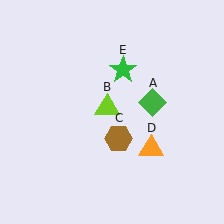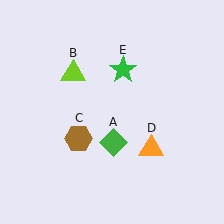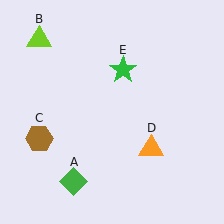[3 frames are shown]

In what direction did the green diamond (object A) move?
The green diamond (object A) moved down and to the left.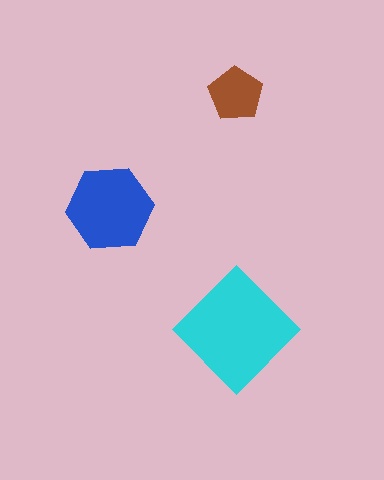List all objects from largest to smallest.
The cyan diamond, the blue hexagon, the brown pentagon.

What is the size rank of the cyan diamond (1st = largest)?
1st.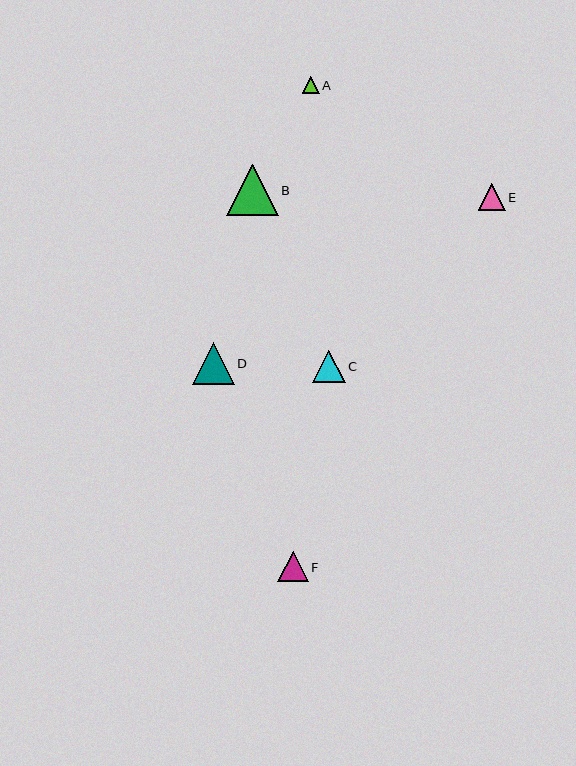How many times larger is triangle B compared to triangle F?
Triangle B is approximately 1.7 times the size of triangle F.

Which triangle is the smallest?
Triangle A is the smallest with a size of approximately 17 pixels.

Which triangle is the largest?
Triangle B is the largest with a size of approximately 51 pixels.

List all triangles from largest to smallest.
From largest to smallest: B, D, C, F, E, A.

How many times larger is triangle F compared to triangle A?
Triangle F is approximately 1.8 times the size of triangle A.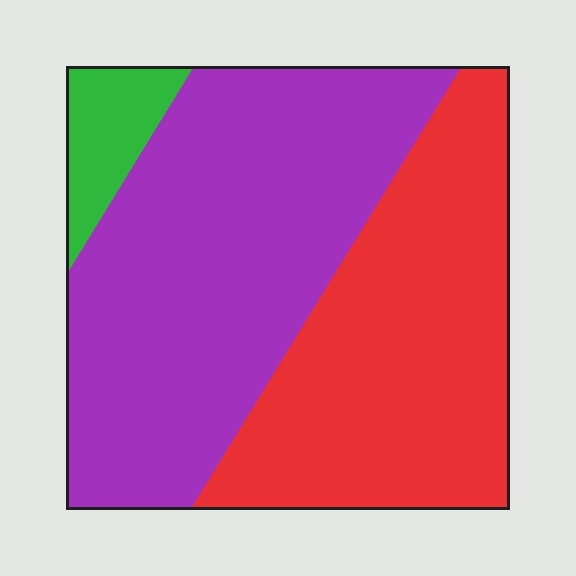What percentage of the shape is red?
Red takes up between a quarter and a half of the shape.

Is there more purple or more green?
Purple.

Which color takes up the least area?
Green, at roughly 5%.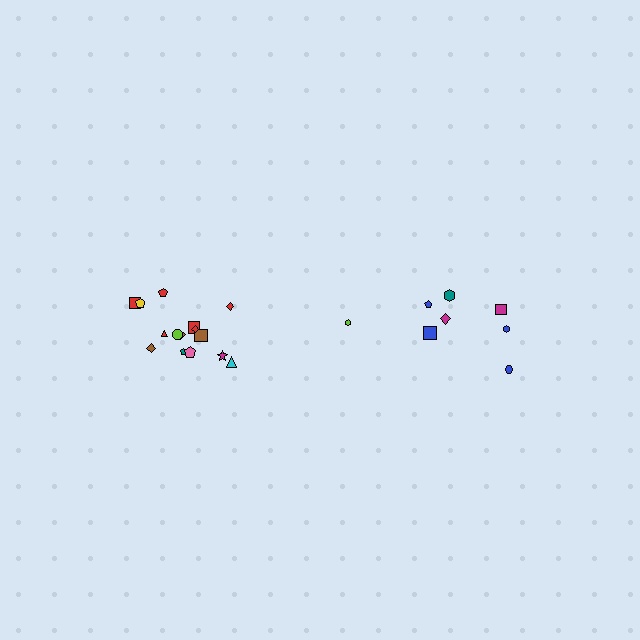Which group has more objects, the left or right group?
The left group.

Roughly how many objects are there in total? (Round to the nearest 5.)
Roughly 25 objects in total.